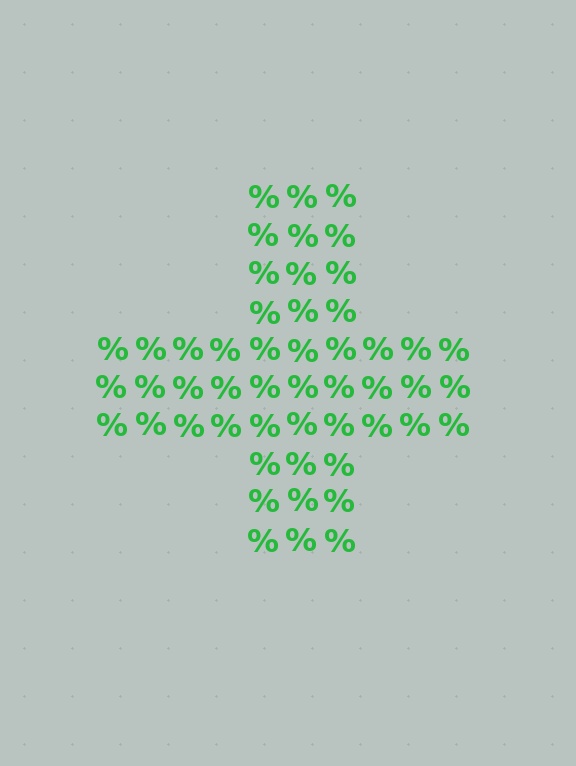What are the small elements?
The small elements are percent signs.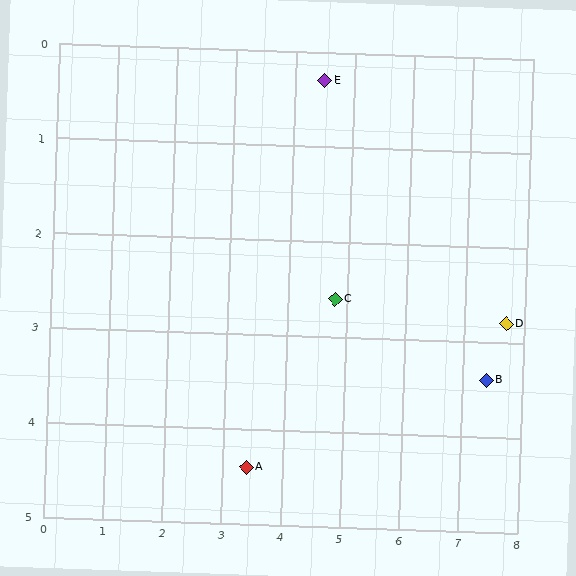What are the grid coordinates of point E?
Point E is at approximately (4.5, 0.3).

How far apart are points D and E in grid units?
Points D and E are about 4.1 grid units apart.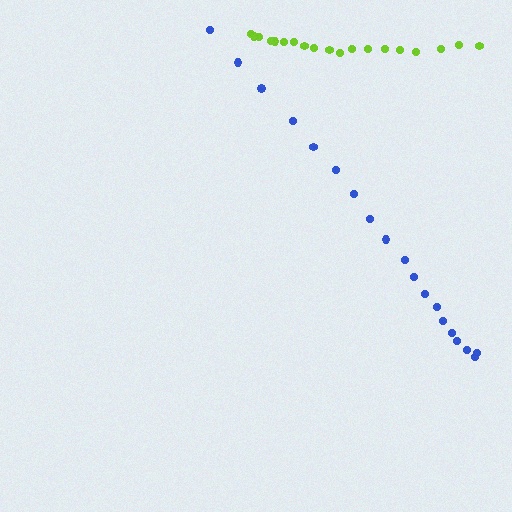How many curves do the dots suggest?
There are 2 distinct paths.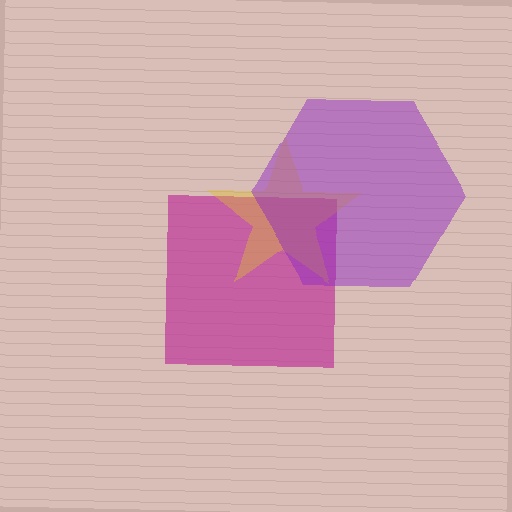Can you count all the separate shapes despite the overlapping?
Yes, there are 3 separate shapes.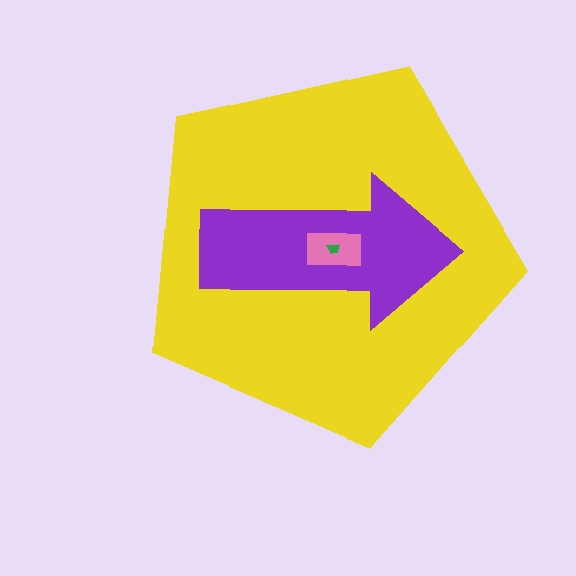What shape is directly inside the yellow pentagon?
The purple arrow.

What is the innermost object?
The green trapezoid.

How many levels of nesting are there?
4.